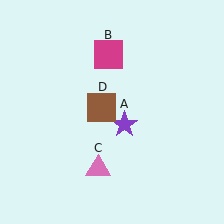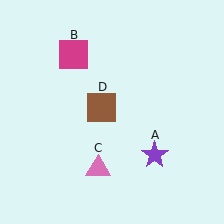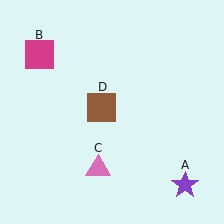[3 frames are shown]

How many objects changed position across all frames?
2 objects changed position: purple star (object A), magenta square (object B).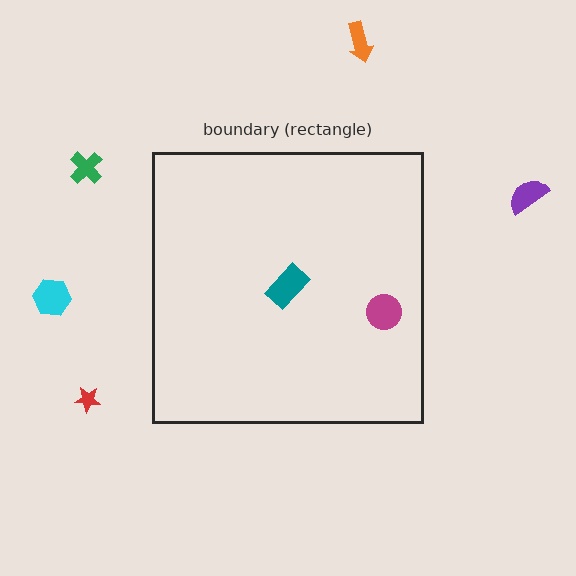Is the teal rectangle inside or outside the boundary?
Inside.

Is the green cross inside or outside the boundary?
Outside.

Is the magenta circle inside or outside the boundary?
Inside.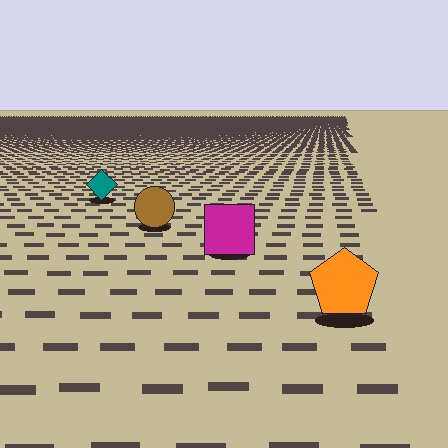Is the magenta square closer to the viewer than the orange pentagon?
No. The orange pentagon is closer — you can tell from the texture gradient: the ground texture is coarser near it.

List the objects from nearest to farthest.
From nearest to farthest: the orange pentagon, the magenta square, the brown circle, the teal diamond.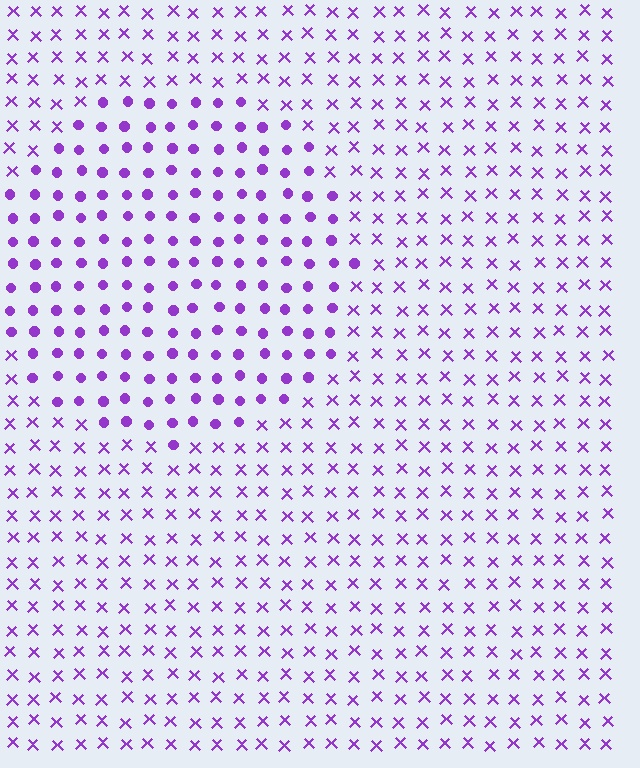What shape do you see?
I see a circle.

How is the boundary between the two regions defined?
The boundary is defined by a change in element shape: circles inside vs. X marks outside. All elements share the same color and spacing.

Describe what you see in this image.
The image is filled with small purple elements arranged in a uniform grid. A circle-shaped region contains circles, while the surrounding area contains X marks. The boundary is defined purely by the change in element shape.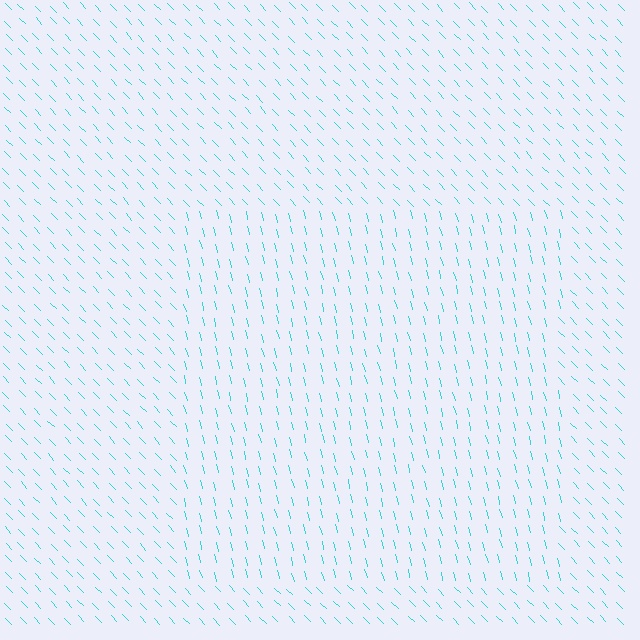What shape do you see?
I see a rectangle.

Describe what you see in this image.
The image is filled with small cyan line segments. A rectangle region in the image has lines oriented differently from the surrounding lines, creating a visible texture boundary.